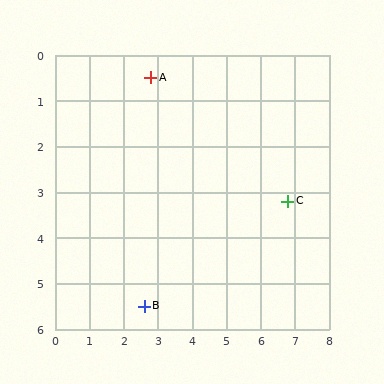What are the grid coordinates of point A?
Point A is at approximately (2.8, 0.5).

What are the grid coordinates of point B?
Point B is at approximately (2.6, 5.5).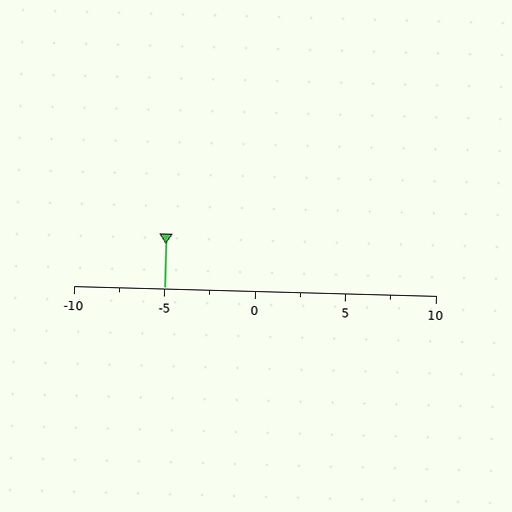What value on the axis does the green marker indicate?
The marker indicates approximately -5.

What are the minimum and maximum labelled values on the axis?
The axis runs from -10 to 10.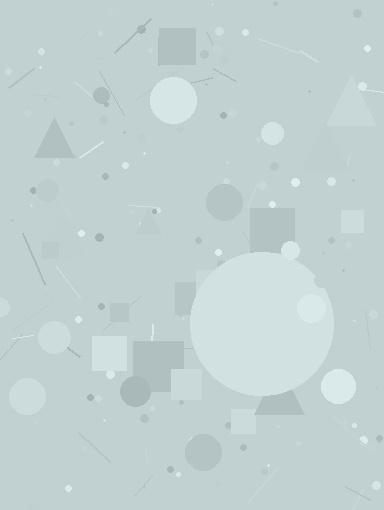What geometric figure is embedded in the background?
A circle is embedded in the background.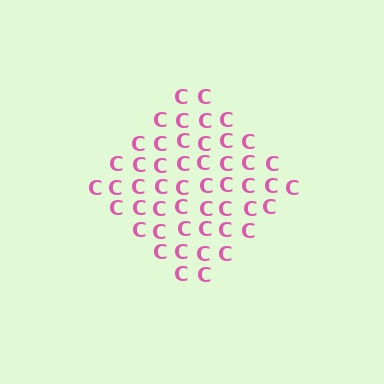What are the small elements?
The small elements are letter C's.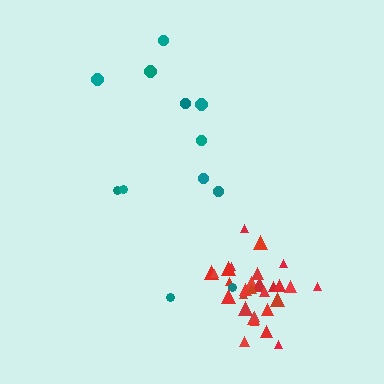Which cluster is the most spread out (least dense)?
Teal.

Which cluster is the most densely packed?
Red.